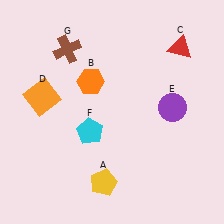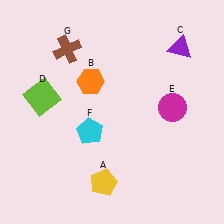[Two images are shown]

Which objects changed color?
C changed from red to purple. D changed from orange to lime. E changed from purple to magenta.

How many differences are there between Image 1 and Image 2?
There are 3 differences between the two images.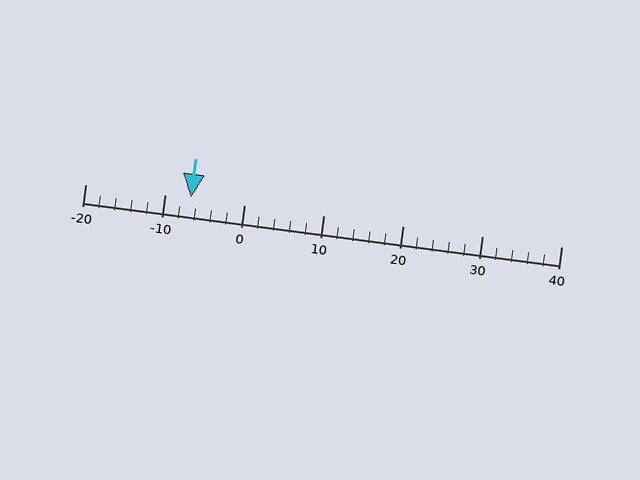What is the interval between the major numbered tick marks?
The major tick marks are spaced 10 units apart.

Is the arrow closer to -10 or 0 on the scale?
The arrow is closer to -10.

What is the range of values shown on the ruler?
The ruler shows values from -20 to 40.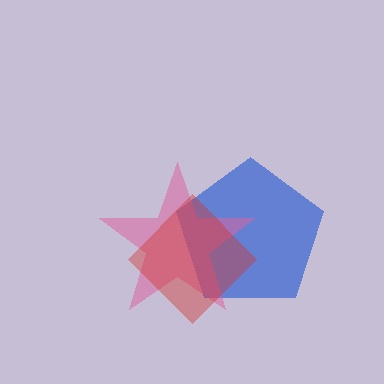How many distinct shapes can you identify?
There are 3 distinct shapes: a blue pentagon, a pink star, a red diamond.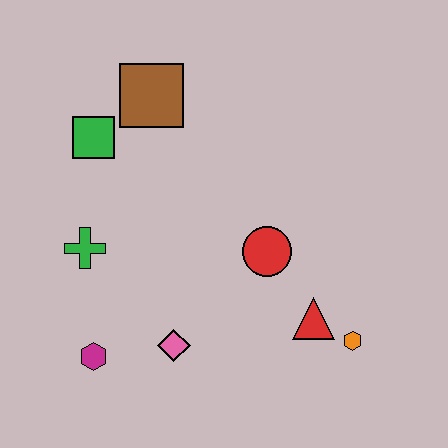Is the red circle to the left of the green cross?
No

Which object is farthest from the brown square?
The orange hexagon is farthest from the brown square.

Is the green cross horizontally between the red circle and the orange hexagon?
No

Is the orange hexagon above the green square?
No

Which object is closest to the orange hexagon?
The red triangle is closest to the orange hexagon.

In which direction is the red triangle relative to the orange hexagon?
The red triangle is to the left of the orange hexagon.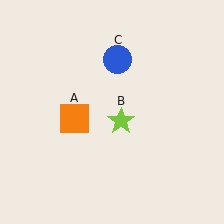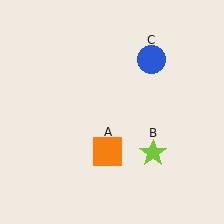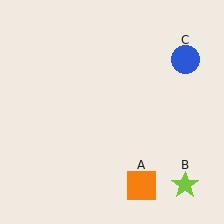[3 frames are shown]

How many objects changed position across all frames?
3 objects changed position: orange square (object A), lime star (object B), blue circle (object C).